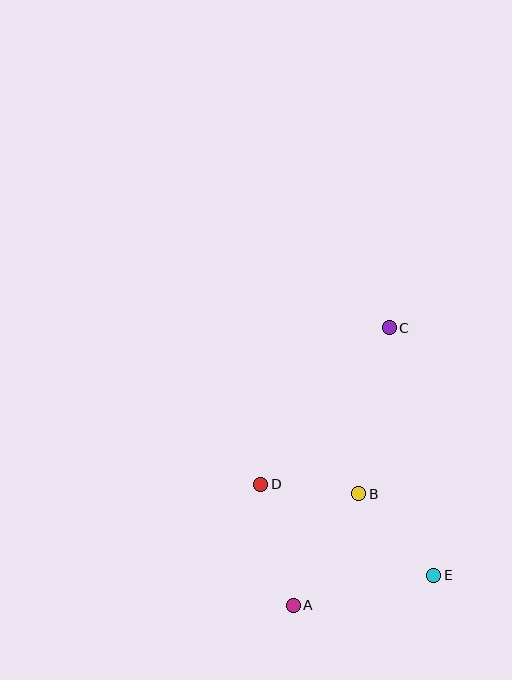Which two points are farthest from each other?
Points A and C are farthest from each other.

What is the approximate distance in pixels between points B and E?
The distance between B and E is approximately 111 pixels.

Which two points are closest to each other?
Points B and D are closest to each other.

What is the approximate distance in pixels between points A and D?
The distance between A and D is approximately 125 pixels.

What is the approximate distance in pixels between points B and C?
The distance between B and C is approximately 169 pixels.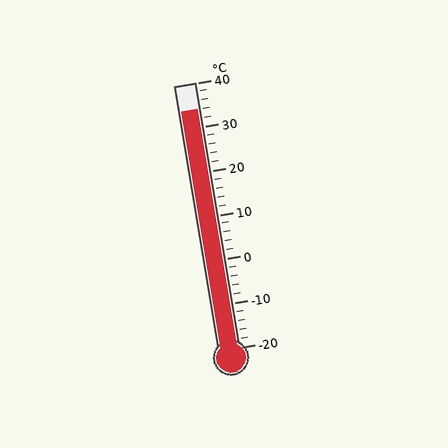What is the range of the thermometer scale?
The thermometer scale ranges from -20°C to 40°C.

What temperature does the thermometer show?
The thermometer shows approximately 34°C.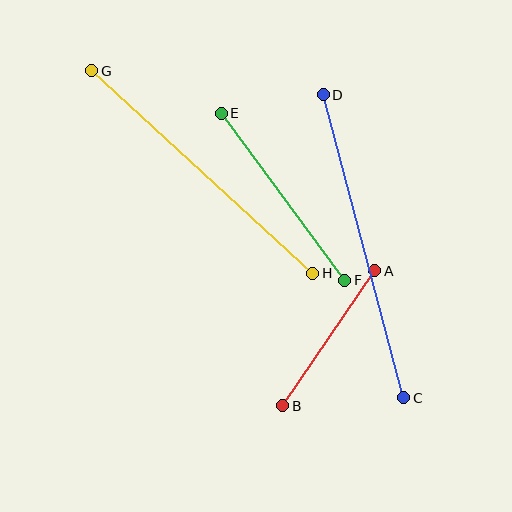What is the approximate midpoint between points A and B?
The midpoint is at approximately (329, 338) pixels.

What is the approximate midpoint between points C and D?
The midpoint is at approximately (363, 246) pixels.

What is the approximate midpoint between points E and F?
The midpoint is at approximately (283, 197) pixels.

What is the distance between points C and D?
The distance is approximately 313 pixels.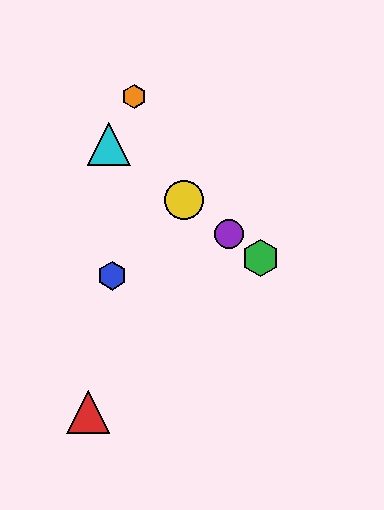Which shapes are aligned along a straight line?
The green hexagon, the yellow circle, the purple circle, the cyan triangle are aligned along a straight line.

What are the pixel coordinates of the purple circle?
The purple circle is at (229, 234).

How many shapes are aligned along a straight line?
4 shapes (the green hexagon, the yellow circle, the purple circle, the cyan triangle) are aligned along a straight line.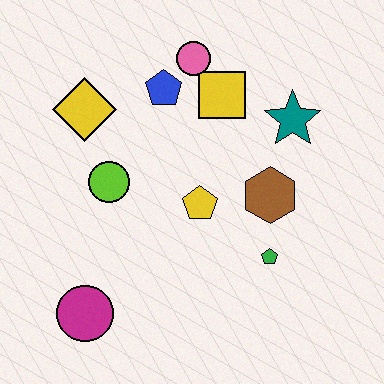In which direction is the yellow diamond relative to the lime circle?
The yellow diamond is above the lime circle.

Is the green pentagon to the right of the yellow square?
Yes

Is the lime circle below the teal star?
Yes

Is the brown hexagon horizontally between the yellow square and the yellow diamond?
No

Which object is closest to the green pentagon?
The brown hexagon is closest to the green pentagon.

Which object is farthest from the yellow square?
The magenta circle is farthest from the yellow square.